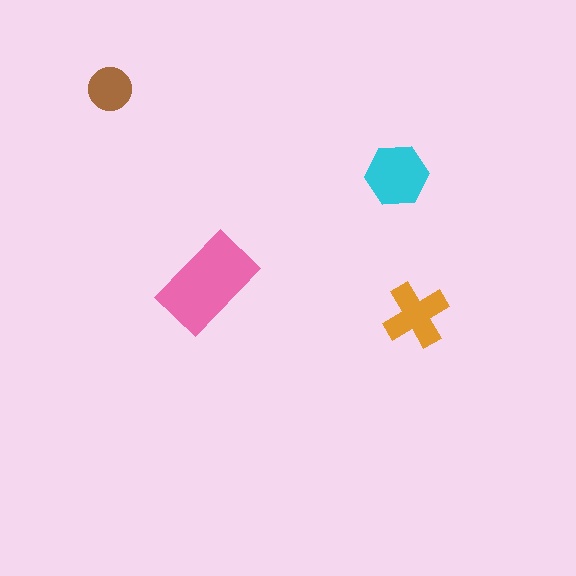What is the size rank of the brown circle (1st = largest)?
4th.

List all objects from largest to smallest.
The pink rectangle, the cyan hexagon, the orange cross, the brown circle.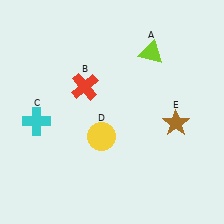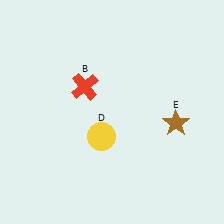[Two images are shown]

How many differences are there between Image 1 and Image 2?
There are 2 differences between the two images.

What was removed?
The cyan cross (C), the lime triangle (A) were removed in Image 2.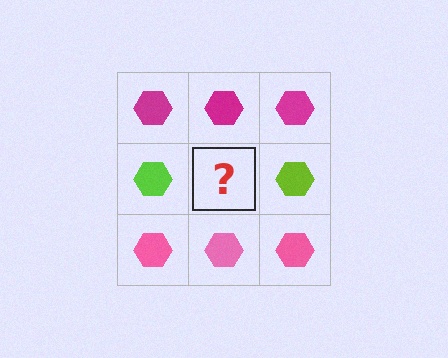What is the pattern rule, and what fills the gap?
The rule is that each row has a consistent color. The gap should be filled with a lime hexagon.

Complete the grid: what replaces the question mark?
The question mark should be replaced with a lime hexagon.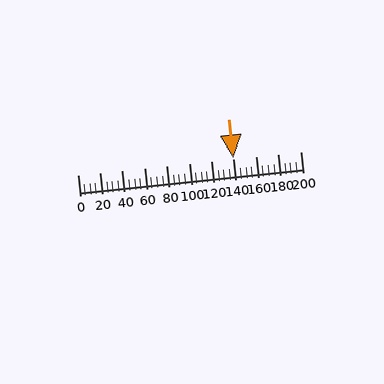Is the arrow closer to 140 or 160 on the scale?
The arrow is closer to 140.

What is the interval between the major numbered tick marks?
The major tick marks are spaced 20 units apart.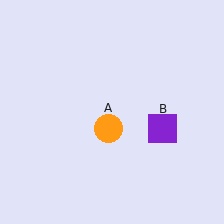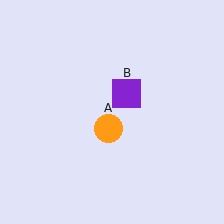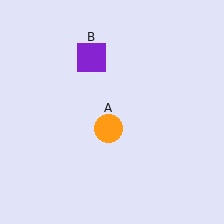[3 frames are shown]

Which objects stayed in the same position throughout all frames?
Orange circle (object A) remained stationary.